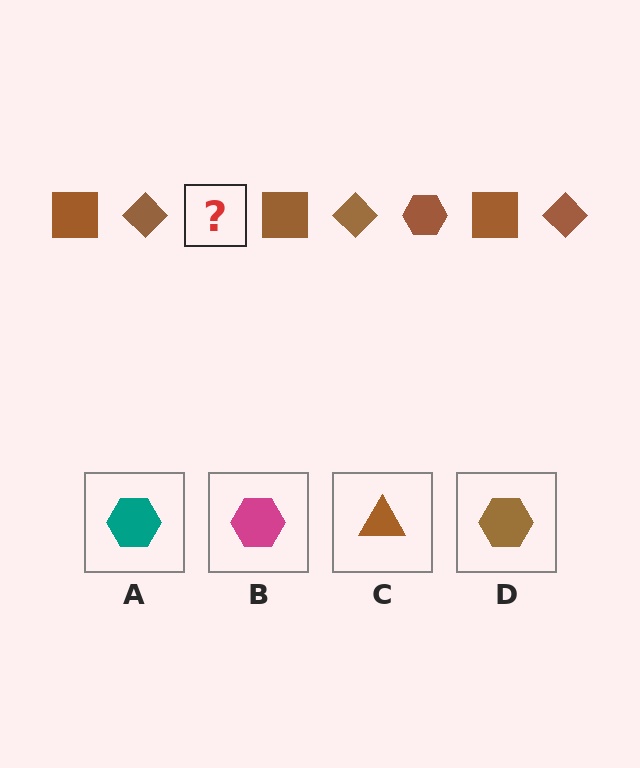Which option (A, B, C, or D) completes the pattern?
D.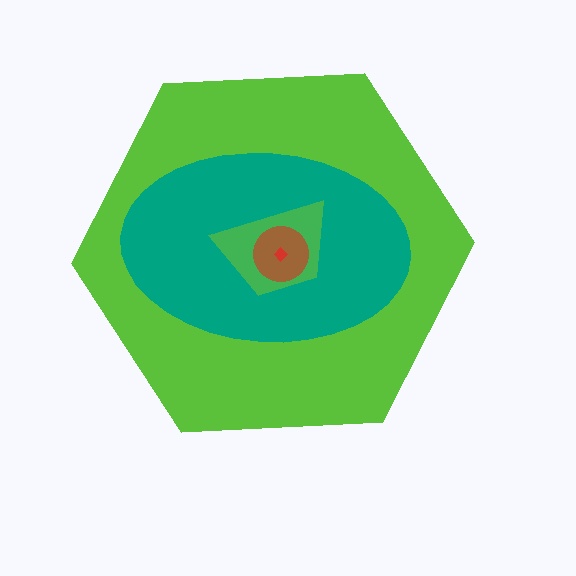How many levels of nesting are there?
5.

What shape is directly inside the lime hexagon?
The teal ellipse.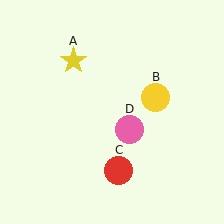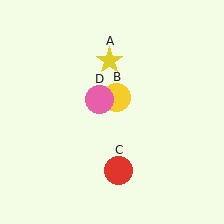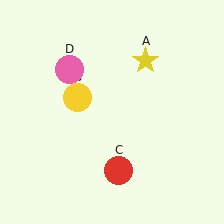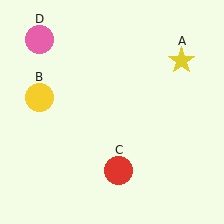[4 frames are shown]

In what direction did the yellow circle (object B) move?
The yellow circle (object B) moved left.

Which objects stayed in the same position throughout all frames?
Red circle (object C) remained stationary.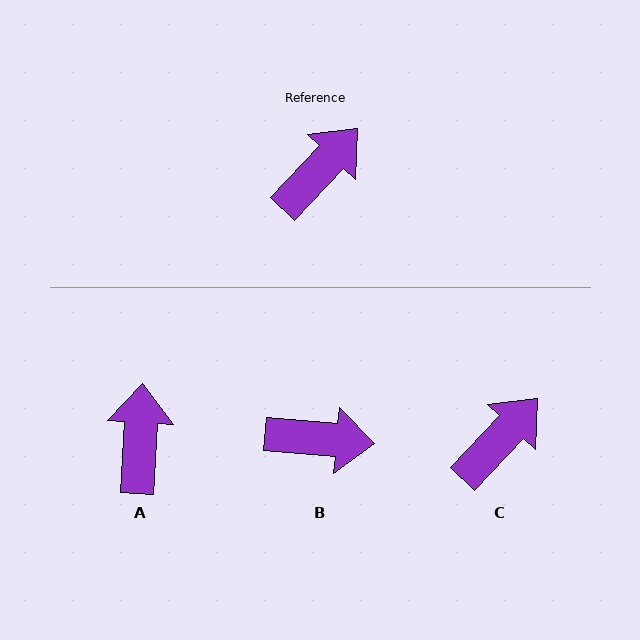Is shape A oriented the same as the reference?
No, it is off by about 40 degrees.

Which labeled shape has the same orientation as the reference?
C.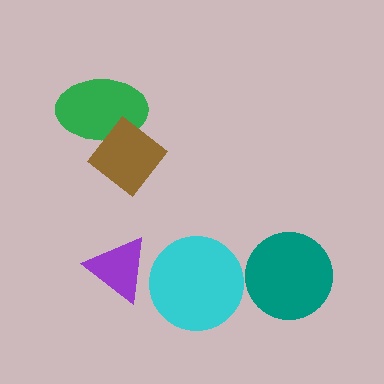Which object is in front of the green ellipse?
The brown diamond is in front of the green ellipse.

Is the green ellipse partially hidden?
Yes, it is partially covered by another shape.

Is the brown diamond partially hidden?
No, no other shape covers it.